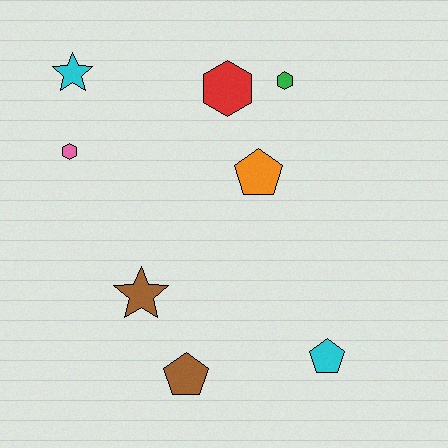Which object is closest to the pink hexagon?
The cyan star is closest to the pink hexagon.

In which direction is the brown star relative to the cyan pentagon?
The brown star is to the left of the cyan pentagon.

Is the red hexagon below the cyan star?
Yes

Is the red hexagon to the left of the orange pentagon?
Yes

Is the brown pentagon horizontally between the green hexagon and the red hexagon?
No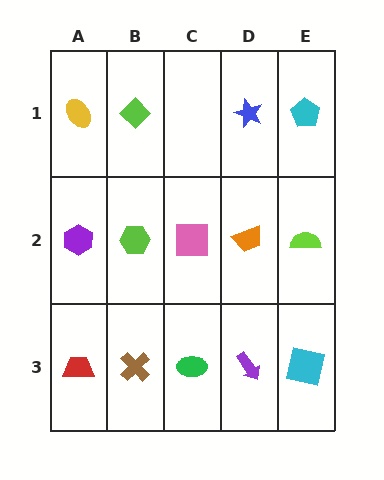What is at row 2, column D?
An orange trapezoid.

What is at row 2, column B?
A lime hexagon.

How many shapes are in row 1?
4 shapes.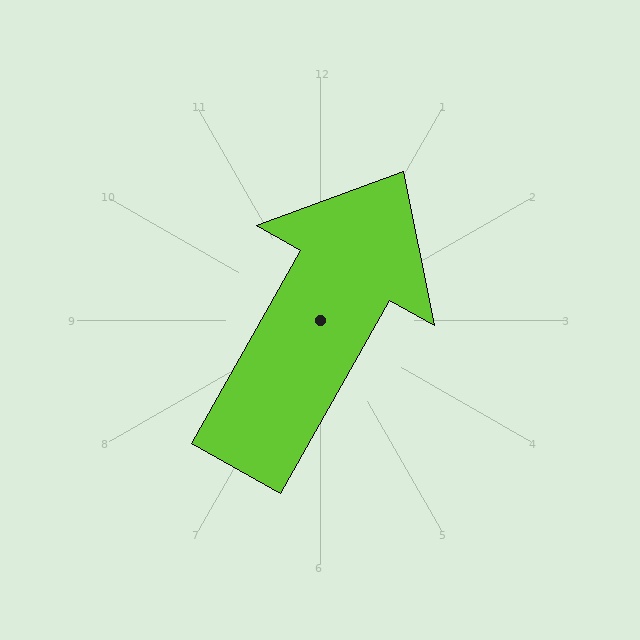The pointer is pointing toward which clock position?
Roughly 1 o'clock.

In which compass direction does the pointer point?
Northeast.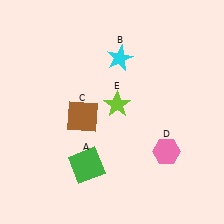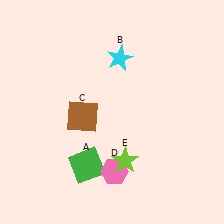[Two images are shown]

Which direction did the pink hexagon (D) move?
The pink hexagon (D) moved left.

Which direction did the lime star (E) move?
The lime star (E) moved down.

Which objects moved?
The objects that moved are: the pink hexagon (D), the lime star (E).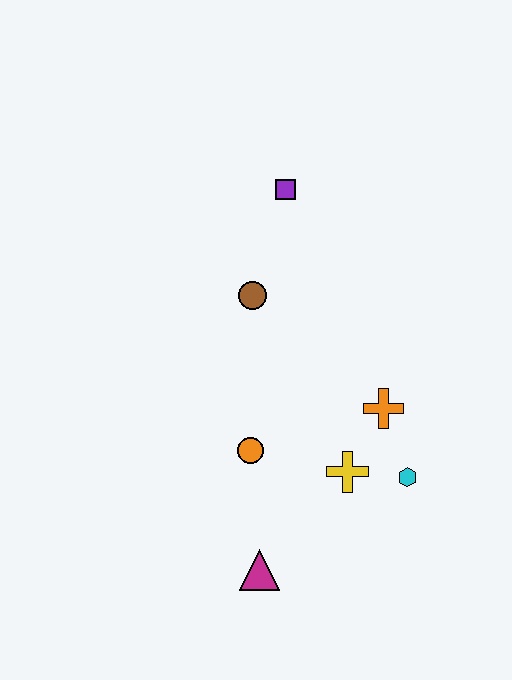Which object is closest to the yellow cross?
The cyan hexagon is closest to the yellow cross.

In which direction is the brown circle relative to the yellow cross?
The brown circle is above the yellow cross.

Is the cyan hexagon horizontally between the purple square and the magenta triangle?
No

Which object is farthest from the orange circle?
The purple square is farthest from the orange circle.